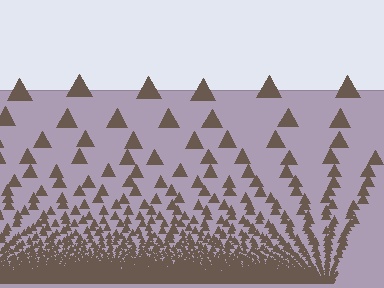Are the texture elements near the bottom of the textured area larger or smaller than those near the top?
Smaller. The gradient is inverted — elements near the bottom are smaller and denser.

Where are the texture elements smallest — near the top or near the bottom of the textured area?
Near the bottom.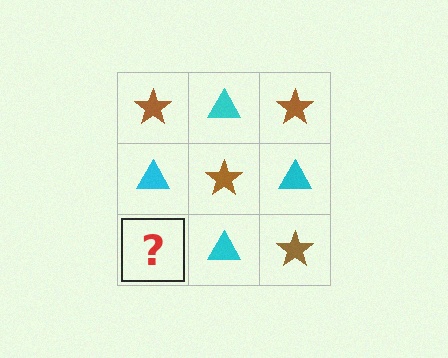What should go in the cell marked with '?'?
The missing cell should contain a brown star.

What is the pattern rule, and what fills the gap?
The rule is that it alternates brown star and cyan triangle in a checkerboard pattern. The gap should be filled with a brown star.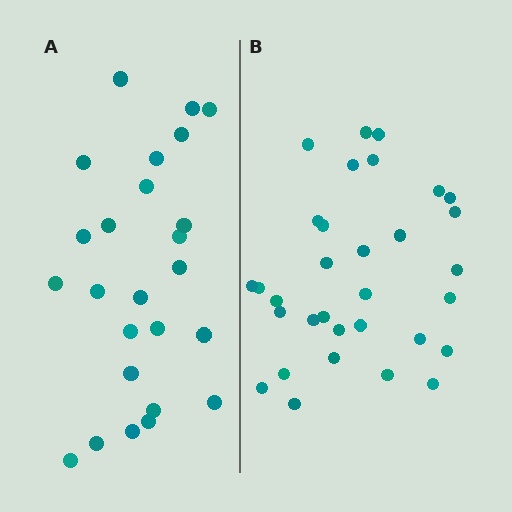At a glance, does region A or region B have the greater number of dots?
Region B (the right region) has more dots.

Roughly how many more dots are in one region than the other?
Region B has roughly 8 or so more dots than region A.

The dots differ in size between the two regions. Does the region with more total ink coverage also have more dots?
No. Region A has more total ink coverage because its dots are larger, but region B actually contains more individual dots. Total area can be misleading — the number of items is what matters here.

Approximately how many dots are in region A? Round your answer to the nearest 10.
About 20 dots. (The exact count is 25, which rounds to 20.)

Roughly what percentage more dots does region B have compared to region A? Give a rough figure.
About 30% more.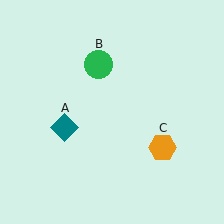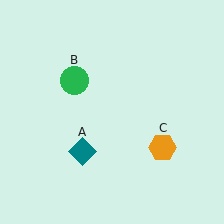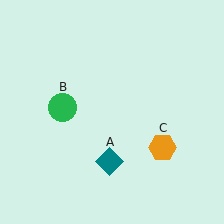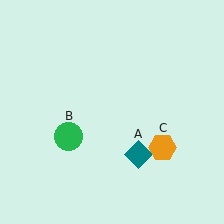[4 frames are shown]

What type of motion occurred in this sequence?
The teal diamond (object A), green circle (object B) rotated counterclockwise around the center of the scene.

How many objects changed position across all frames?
2 objects changed position: teal diamond (object A), green circle (object B).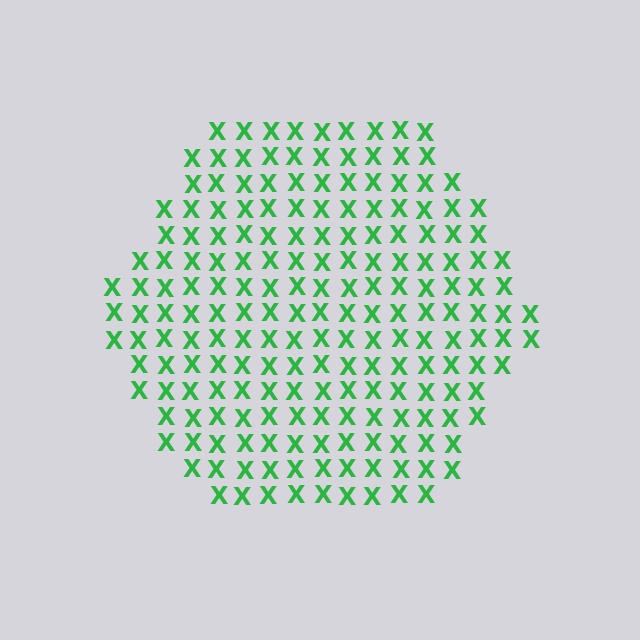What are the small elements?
The small elements are letter X's.